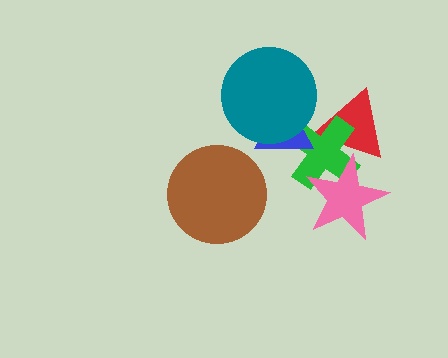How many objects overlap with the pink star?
2 objects overlap with the pink star.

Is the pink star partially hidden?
No, no other shape covers it.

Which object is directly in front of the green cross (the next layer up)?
The blue triangle is directly in front of the green cross.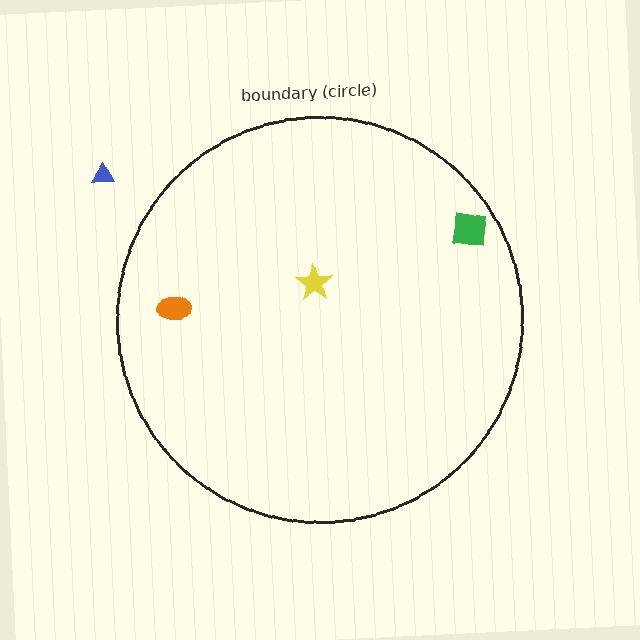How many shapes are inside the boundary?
3 inside, 1 outside.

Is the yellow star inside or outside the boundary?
Inside.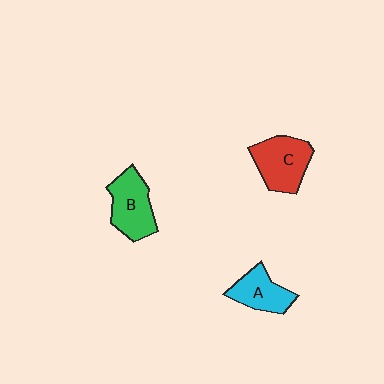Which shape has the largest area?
Shape C (red).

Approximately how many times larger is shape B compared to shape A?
Approximately 1.3 times.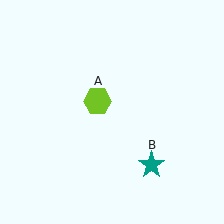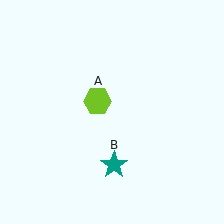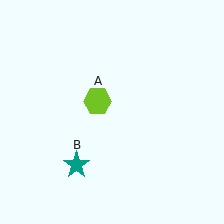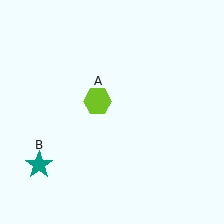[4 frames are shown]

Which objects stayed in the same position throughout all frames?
Lime hexagon (object A) remained stationary.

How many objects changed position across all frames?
1 object changed position: teal star (object B).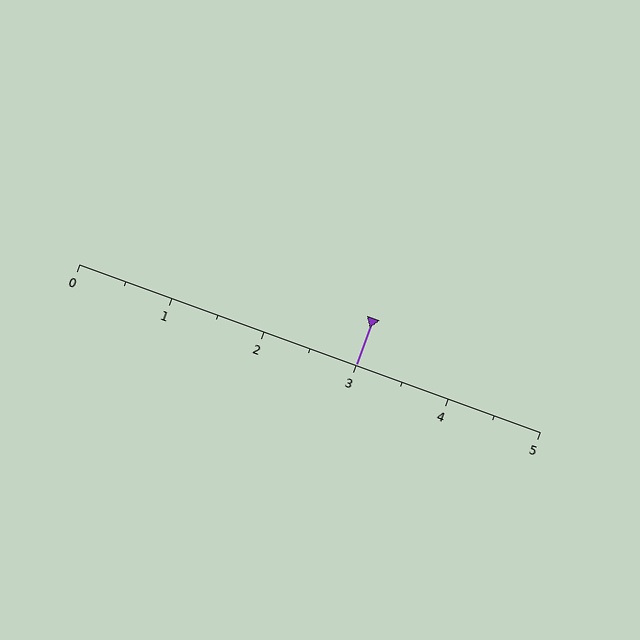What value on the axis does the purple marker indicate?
The marker indicates approximately 3.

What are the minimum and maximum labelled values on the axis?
The axis runs from 0 to 5.